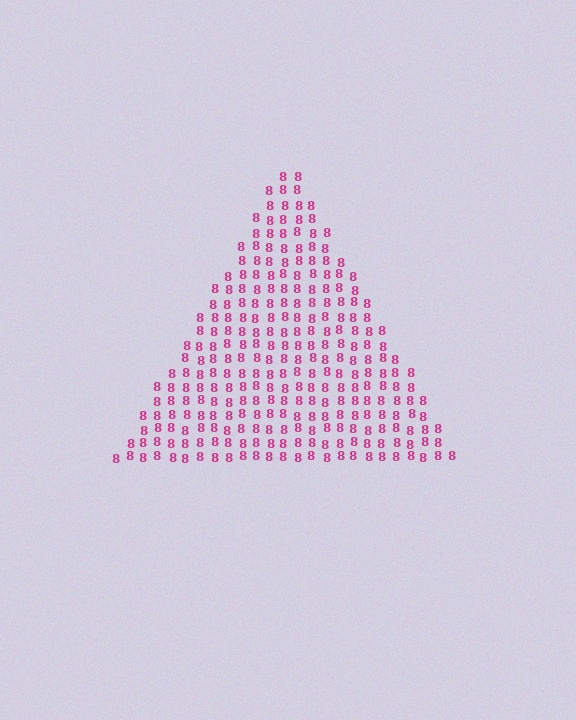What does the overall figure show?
The overall figure shows a triangle.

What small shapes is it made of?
It is made of small digit 8's.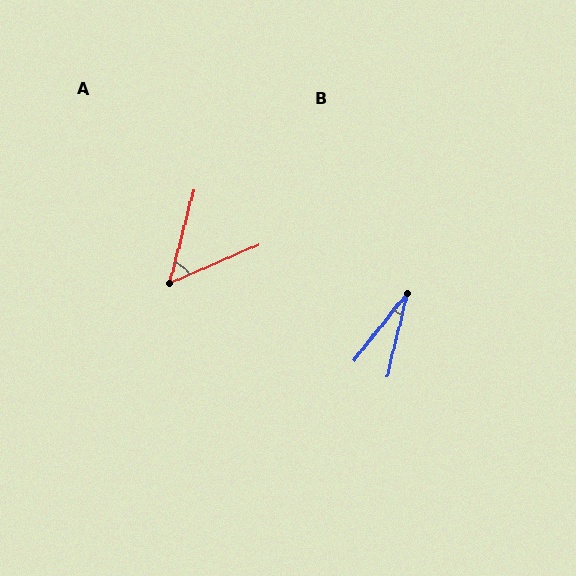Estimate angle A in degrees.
Approximately 52 degrees.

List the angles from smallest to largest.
B (25°), A (52°).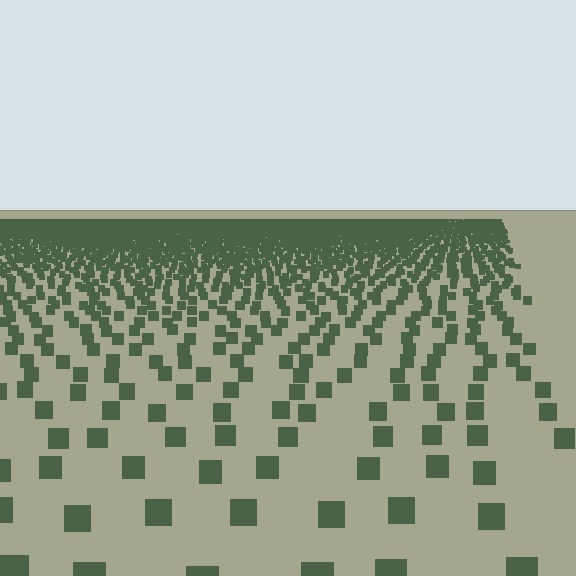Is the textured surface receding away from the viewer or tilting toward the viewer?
The surface is receding away from the viewer. Texture elements get smaller and denser toward the top.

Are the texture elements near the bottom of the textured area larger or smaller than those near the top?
Larger. Near the bottom, elements are closer to the viewer and appear at a bigger on-screen size.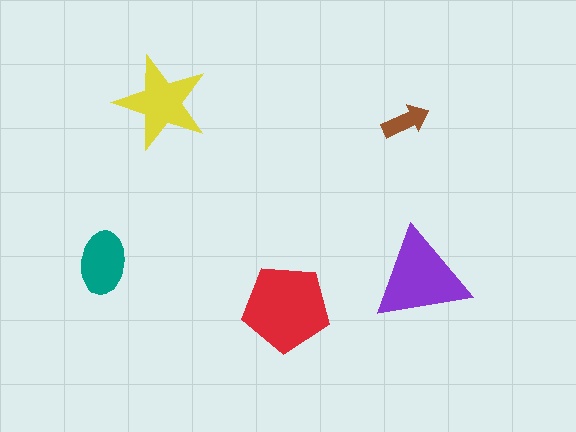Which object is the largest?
The red pentagon.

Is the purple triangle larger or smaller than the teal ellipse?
Larger.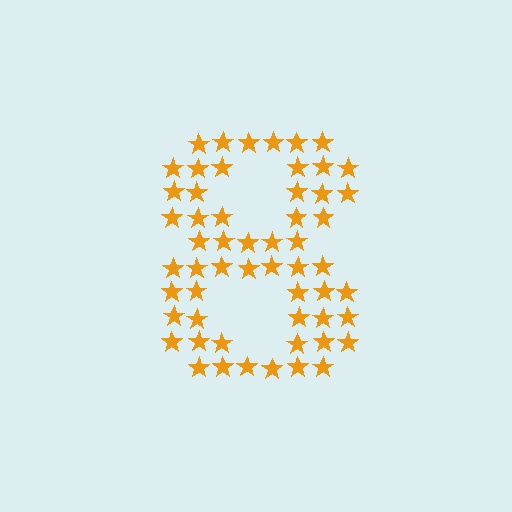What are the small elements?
The small elements are stars.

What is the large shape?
The large shape is the digit 8.